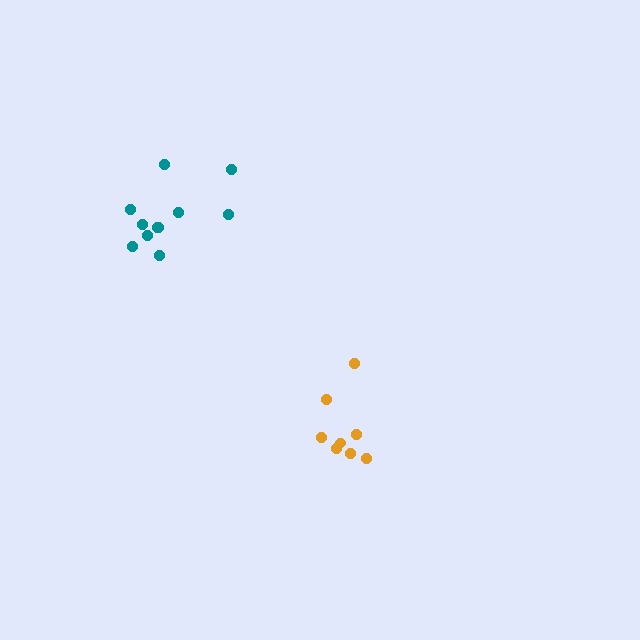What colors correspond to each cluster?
The clusters are colored: teal, orange.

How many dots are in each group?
Group 1: 11 dots, Group 2: 8 dots (19 total).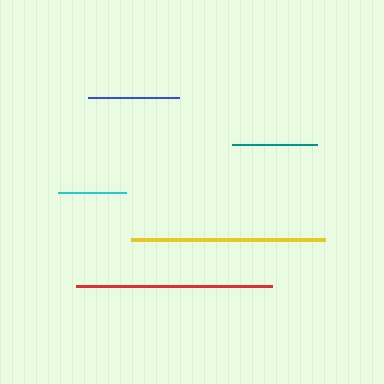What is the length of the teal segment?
The teal segment is approximately 84 pixels long.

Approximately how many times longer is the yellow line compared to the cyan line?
The yellow line is approximately 2.8 times the length of the cyan line.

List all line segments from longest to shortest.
From longest to shortest: red, yellow, blue, teal, cyan.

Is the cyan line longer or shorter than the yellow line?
The yellow line is longer than the cyan line.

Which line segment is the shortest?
The cyan line is the shortest at approximately 68 pixels.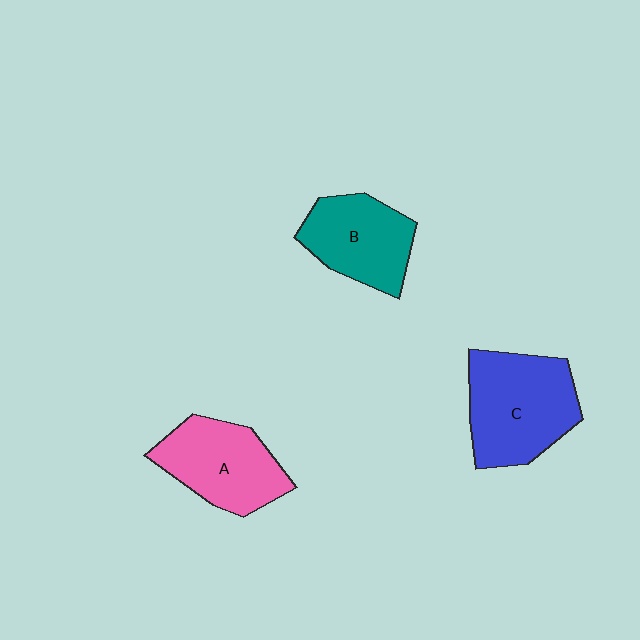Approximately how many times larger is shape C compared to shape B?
Approximately 1.3 times.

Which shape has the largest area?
Shape C (blue).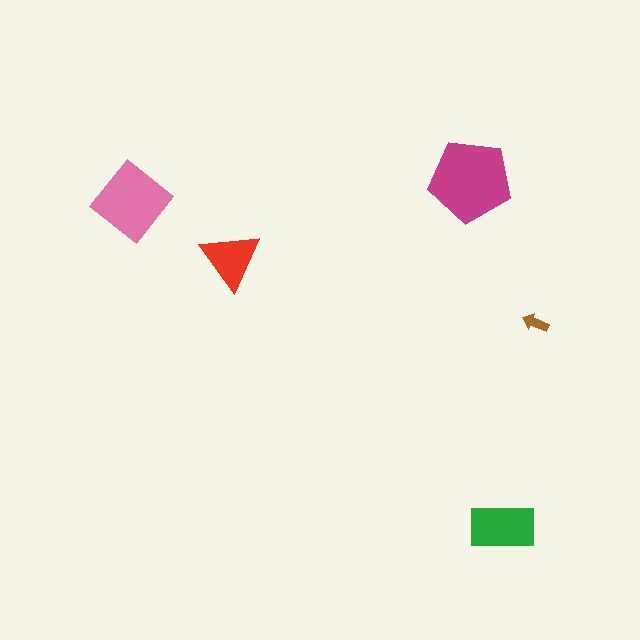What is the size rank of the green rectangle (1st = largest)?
3rd.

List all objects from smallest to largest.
The brown arrow, the red triangle, the green rectangle, the pink diamond, the magenta pentagon.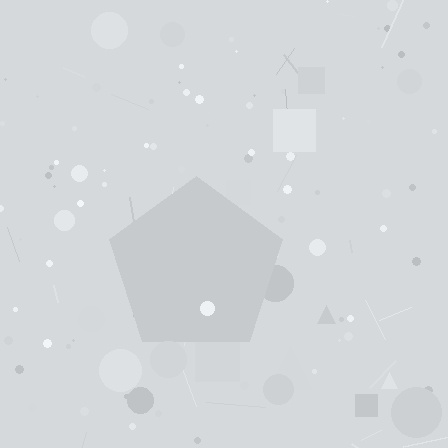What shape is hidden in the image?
A pentagon is hidden in the image.